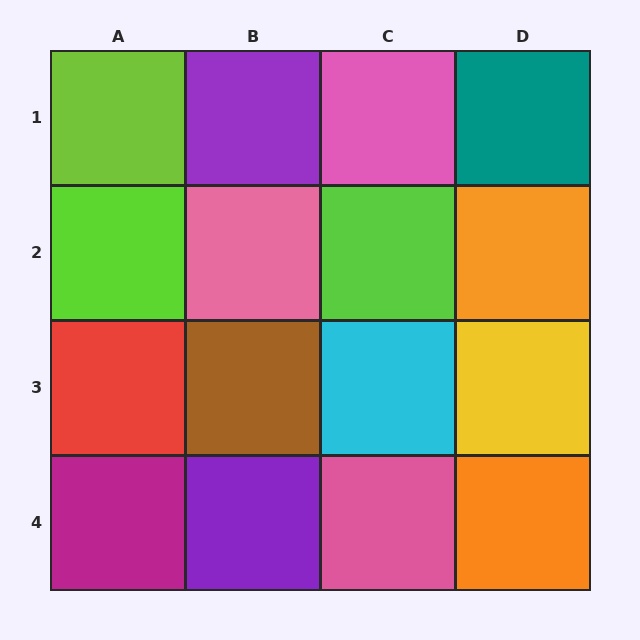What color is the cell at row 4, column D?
Orange.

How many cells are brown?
1 cell is brown.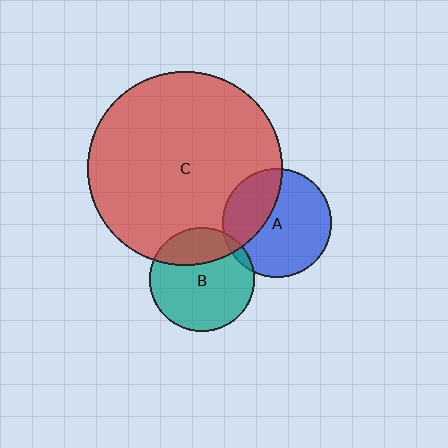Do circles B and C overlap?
Yes.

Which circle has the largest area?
Circle C (red).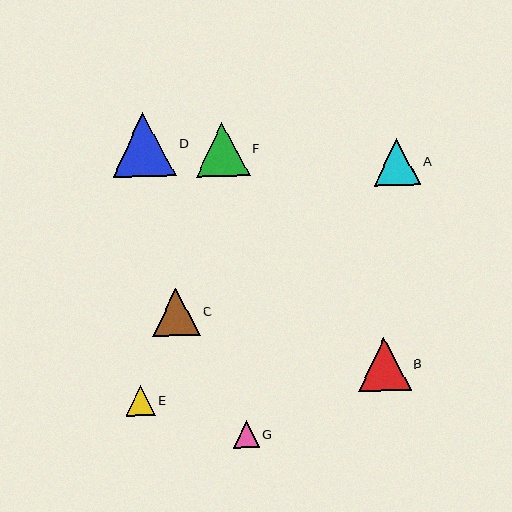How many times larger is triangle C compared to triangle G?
Triangle C is approximately 1.8 times the size of triangle G.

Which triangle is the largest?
Triangle D is the largest with a size of approximately 64 pixels.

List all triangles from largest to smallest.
From largest to smallest: D, F, B, C, A, E, G.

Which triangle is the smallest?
Triangle G is the smallest with a size of approximately 26 pixels.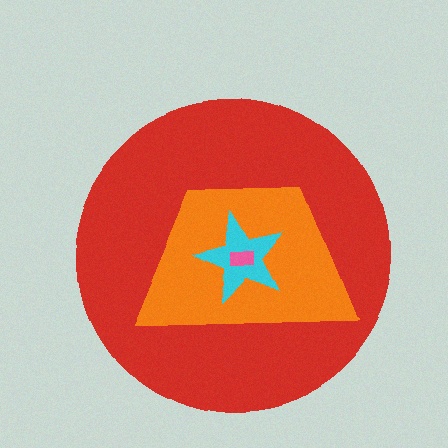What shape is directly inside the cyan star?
The pink rectangle.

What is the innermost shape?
The pink rectangle.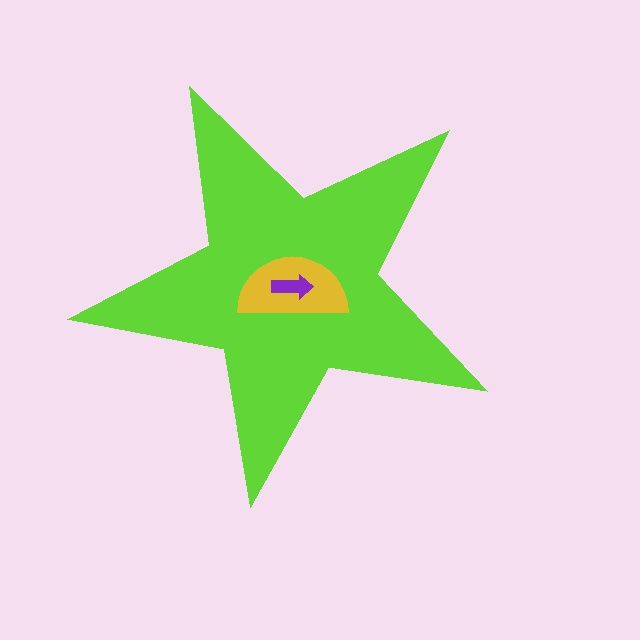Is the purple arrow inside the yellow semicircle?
Yes.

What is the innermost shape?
The purple arrow.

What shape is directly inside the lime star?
The yellow semicircle.